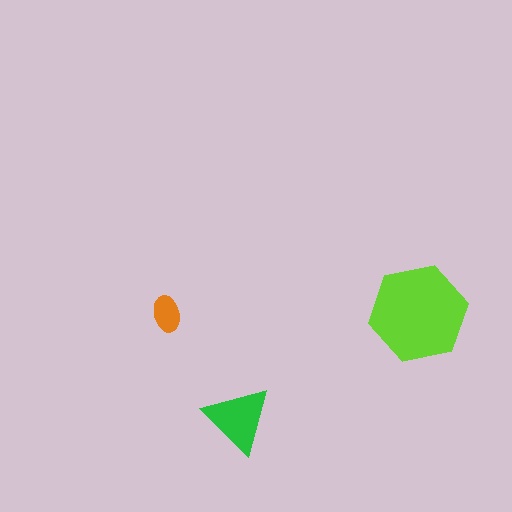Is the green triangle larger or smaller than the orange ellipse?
Larger.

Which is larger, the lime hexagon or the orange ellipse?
The lime hexagon.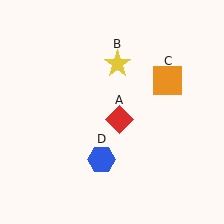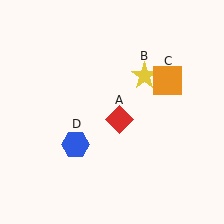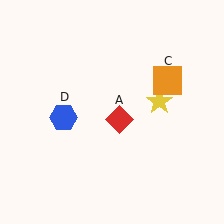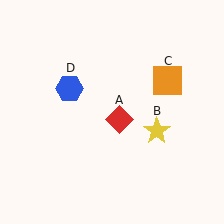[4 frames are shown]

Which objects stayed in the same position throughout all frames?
Red diamond (object A) and orange square (object C) remained stationary.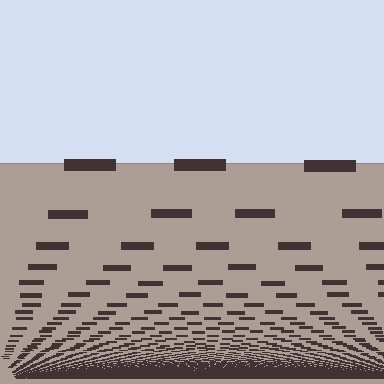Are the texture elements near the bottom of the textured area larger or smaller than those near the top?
Smaller. The gradient is inverted — elements near the bottom are smaller and denser.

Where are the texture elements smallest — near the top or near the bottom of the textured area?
Near the bottom.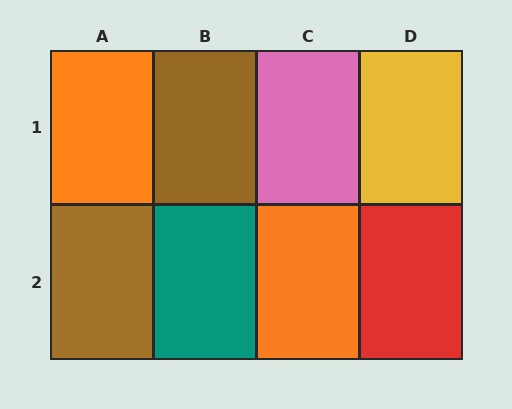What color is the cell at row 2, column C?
Orange.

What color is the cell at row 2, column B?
Teal.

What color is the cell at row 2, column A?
Brown.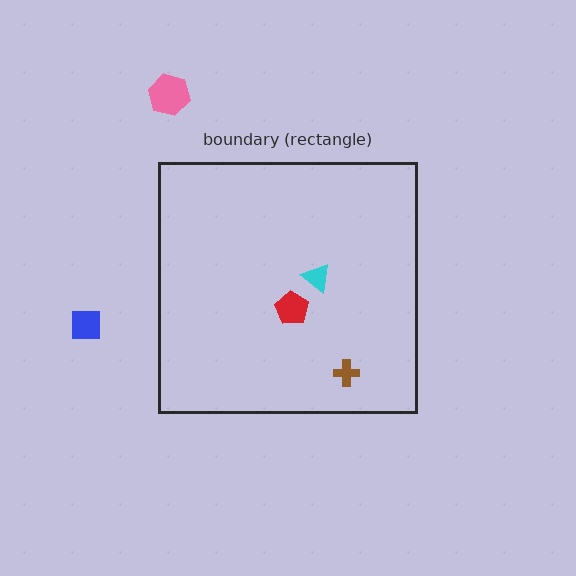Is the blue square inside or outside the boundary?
Outside.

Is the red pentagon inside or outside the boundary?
Inside.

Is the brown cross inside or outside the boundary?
Inside.